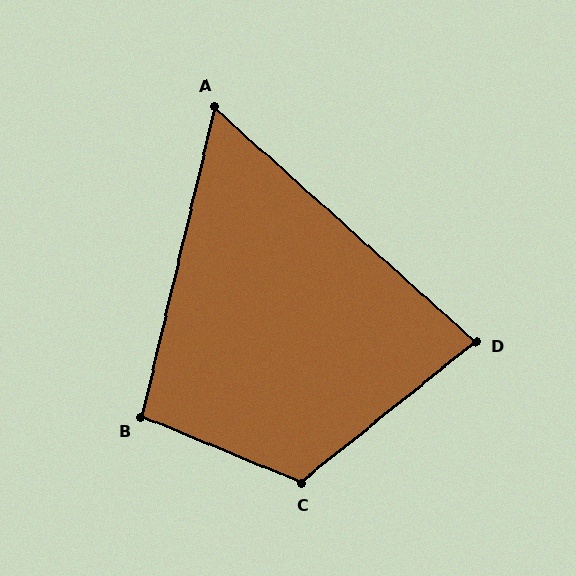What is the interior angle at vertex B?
Approximately 99 degrees (obtuse).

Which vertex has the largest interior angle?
C, at approximately 119 degrees.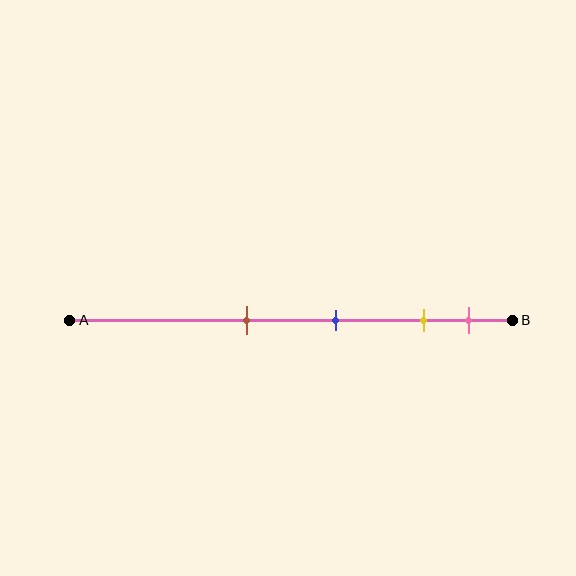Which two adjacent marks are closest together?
The yellow and pink marks are the closest adjacent pair.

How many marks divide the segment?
There are 4 marks dividing the segment.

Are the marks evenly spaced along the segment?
No, the marks are not evenly spaced.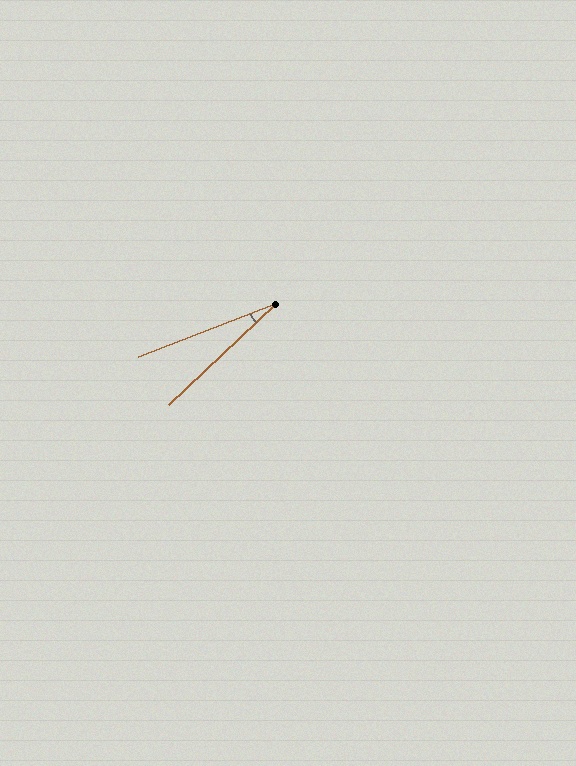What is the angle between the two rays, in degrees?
Approximately 22 degrees.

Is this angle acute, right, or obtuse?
It is acute.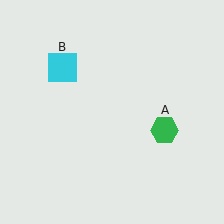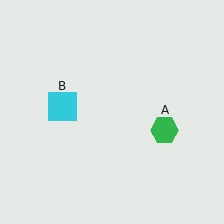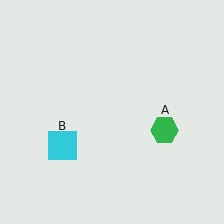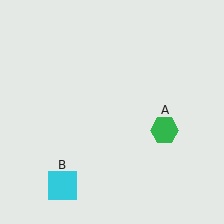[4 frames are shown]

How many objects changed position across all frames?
1 object changed position: cyan square (object B).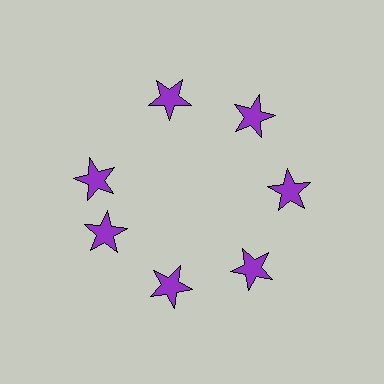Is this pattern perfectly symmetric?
No. The 7 purple stars are arranged in a ring, but one element near the 10 o'clock position is rotated out of alignment along the ring, breaking the 7-fold rotational symmetry.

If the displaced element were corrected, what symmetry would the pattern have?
It would have 7-fold rotational symmetry — the pattern would map onto itself every 51 degrees.